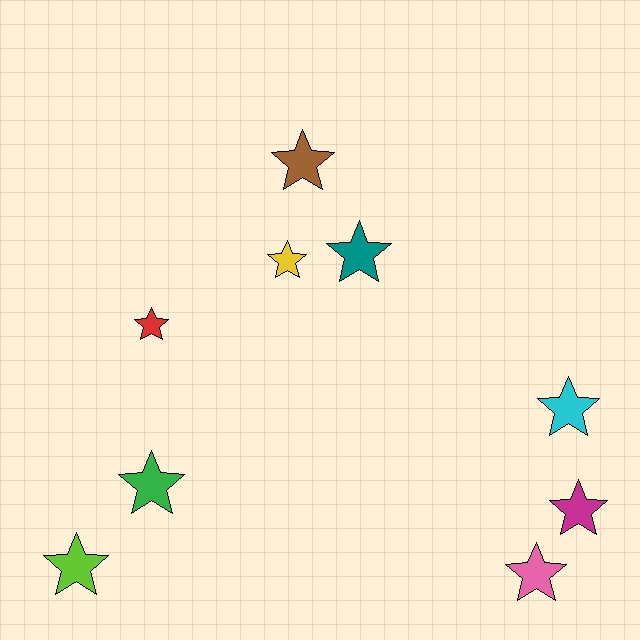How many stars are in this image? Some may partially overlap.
There are 9 stars.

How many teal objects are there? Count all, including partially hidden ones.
There is 1 teal object.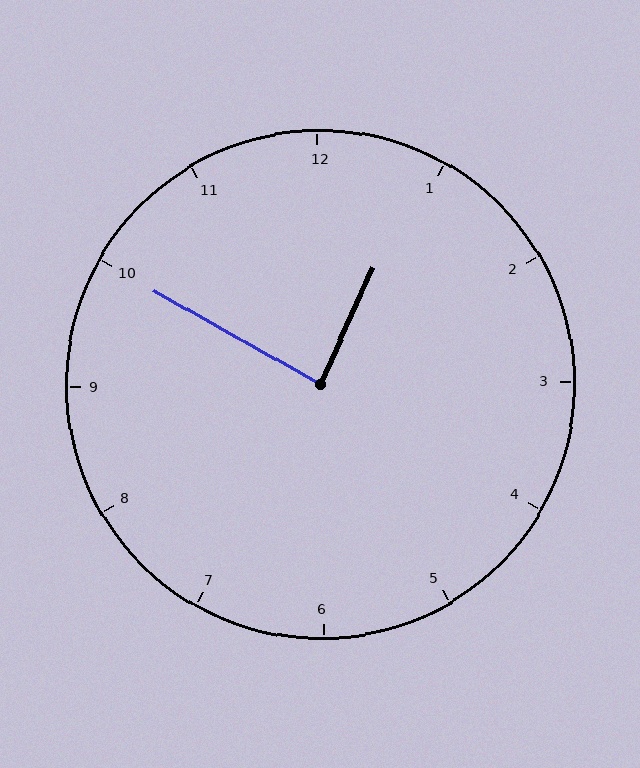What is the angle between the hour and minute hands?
Approximately 85 degrees.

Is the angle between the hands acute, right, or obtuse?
It is right.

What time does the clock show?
12:50.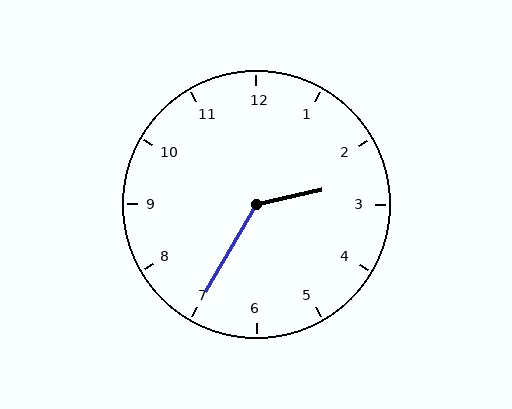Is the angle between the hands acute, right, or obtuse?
It is obtuse.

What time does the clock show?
2:35.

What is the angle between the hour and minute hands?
Approximately 132 degrees.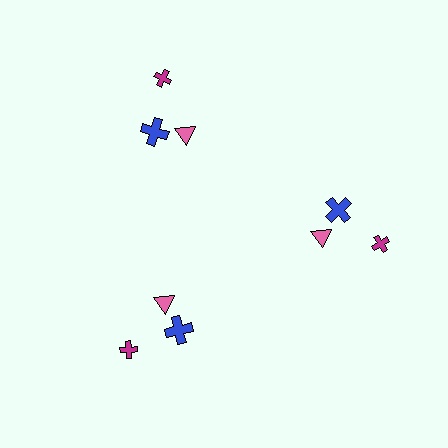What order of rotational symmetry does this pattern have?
This pattern has 3-fold rotational symmetry.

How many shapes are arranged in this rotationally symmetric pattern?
There are 9 shapes, arranged in 3 groups of 3.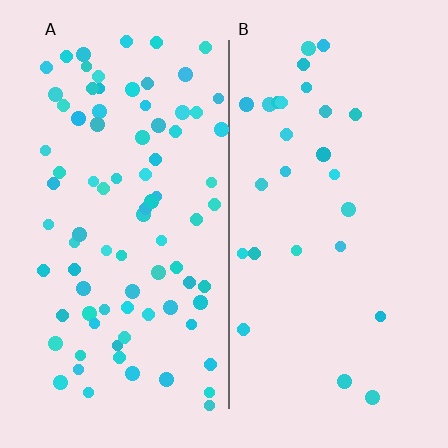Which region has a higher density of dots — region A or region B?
A (the left).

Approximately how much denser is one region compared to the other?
Approximately 3.1× — region A over region B.